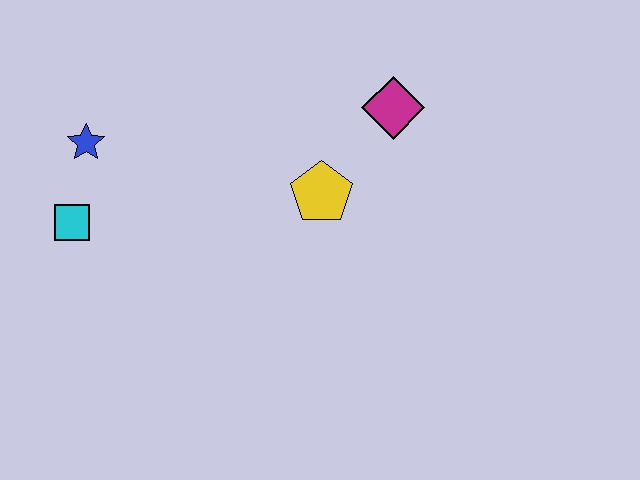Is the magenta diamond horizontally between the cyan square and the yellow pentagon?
No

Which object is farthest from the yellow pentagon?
The cyan square is farthest from the yellow pentagon.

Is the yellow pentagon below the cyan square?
No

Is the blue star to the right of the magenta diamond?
No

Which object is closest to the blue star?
The cyan square is closest to the blue star.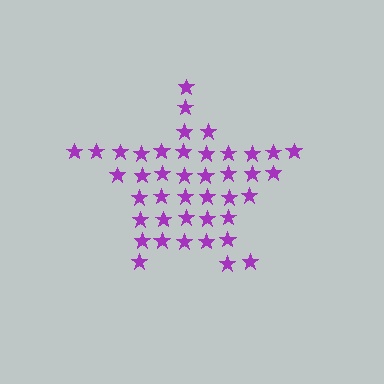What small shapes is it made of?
It is made of small stars.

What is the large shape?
The large shape is a star.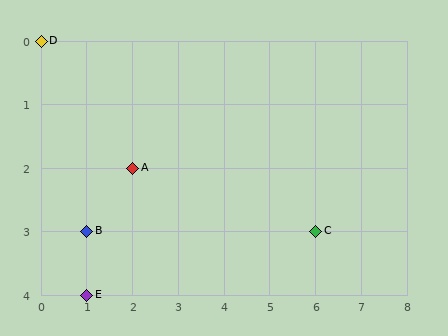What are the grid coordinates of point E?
Point E is at grid coordinates (1, 4).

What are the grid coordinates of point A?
Point A is at grid coordinates (2, 2).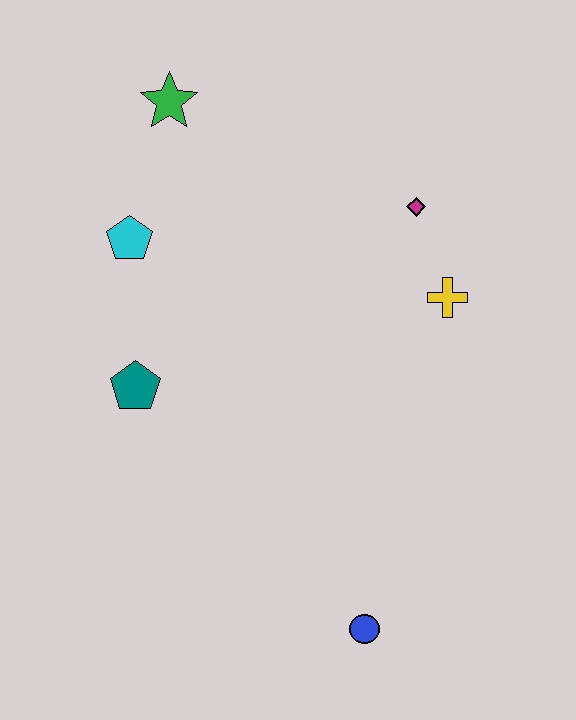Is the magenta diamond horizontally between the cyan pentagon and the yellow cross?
Yes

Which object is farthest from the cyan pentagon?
The blue circle is farthest from the cyan pentagon.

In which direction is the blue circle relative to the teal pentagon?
The blue circle is below the teal pentagon.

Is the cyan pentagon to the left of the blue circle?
Yes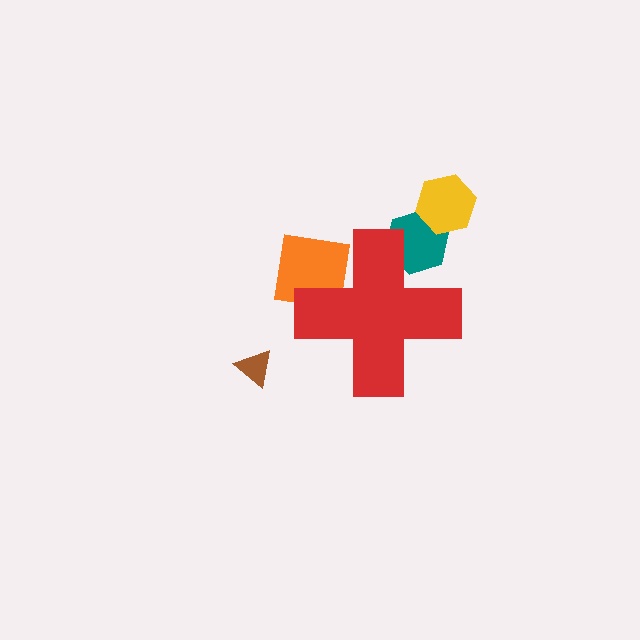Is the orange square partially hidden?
Yes, the orange square is partially hidden behind the red cross.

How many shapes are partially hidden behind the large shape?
2 shapes are partially hidden.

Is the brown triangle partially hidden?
No, the brown triangle is fully visible.